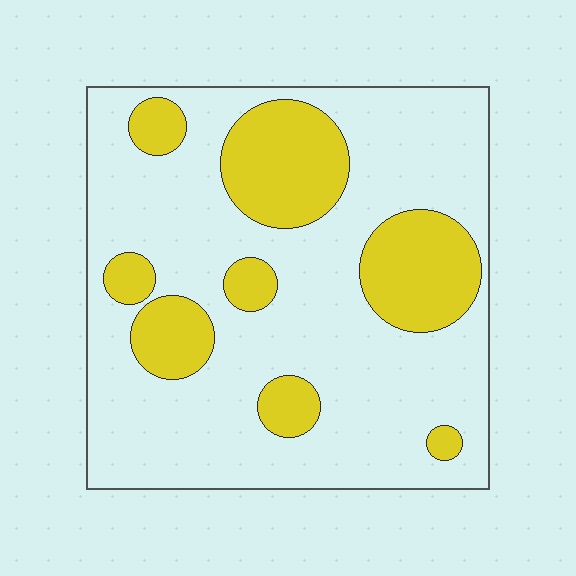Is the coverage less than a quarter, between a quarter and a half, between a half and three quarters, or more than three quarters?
Between a quarter and a half.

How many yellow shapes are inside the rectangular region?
8.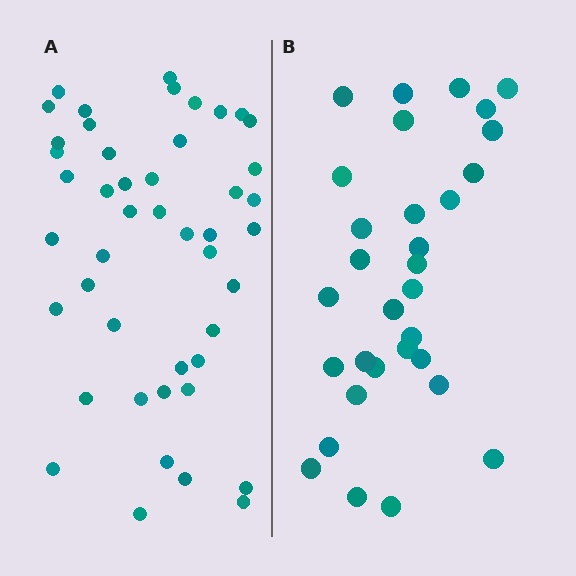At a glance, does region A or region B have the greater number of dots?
Region A (the left region) has more dots.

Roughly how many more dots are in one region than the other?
Region A has approximately 15 more dots than region B.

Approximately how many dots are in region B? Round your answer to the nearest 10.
About 30 dots. (The exact count is 31, which rounds to 30.)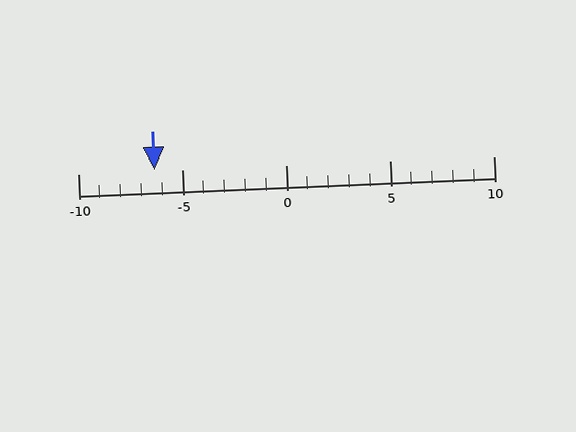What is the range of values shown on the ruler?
The ruler shows values from -10 to 10.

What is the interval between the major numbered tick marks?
The major tick marks are spaced 5 units apart.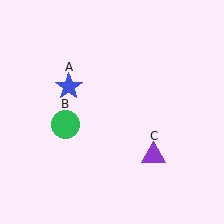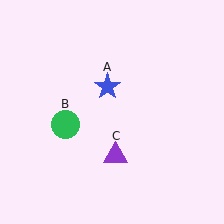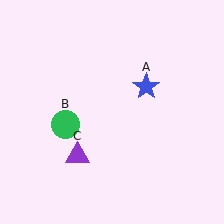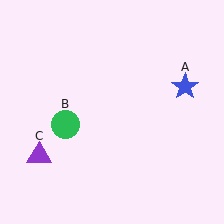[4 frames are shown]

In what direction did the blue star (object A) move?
The blue star (object A) moved right.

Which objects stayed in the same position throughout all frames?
Green circle (object B) remained stationary.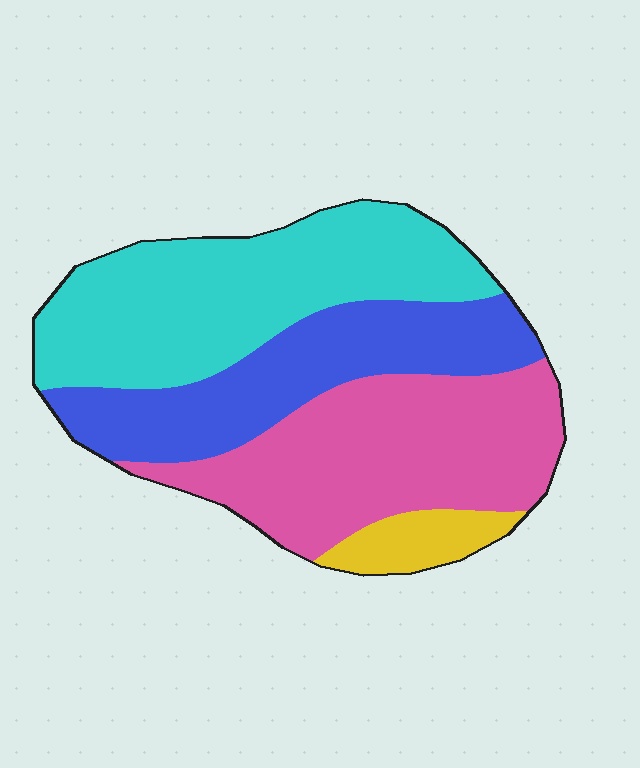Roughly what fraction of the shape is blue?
Blue covers 25% of the shape.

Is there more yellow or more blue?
Blue.